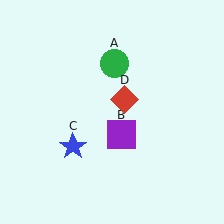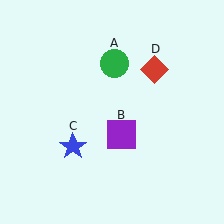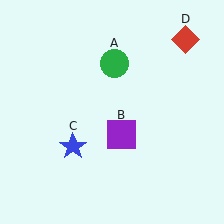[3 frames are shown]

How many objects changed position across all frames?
1 object changed position: red diamond (object D).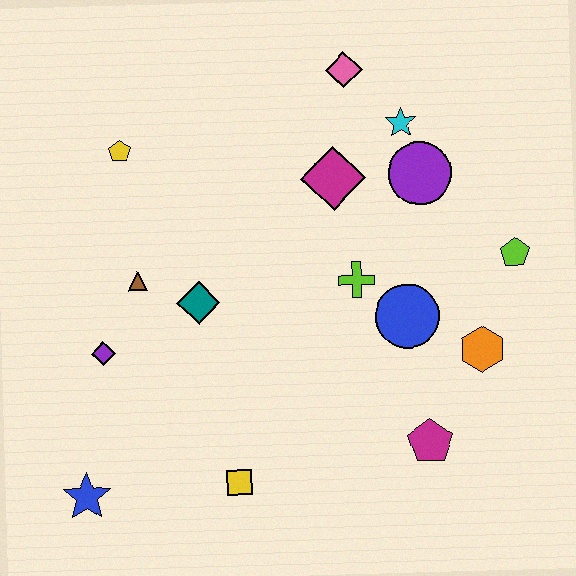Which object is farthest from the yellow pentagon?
The magenta pentagon is farthest from the yellow pentagon.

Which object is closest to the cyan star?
The purple circle is closest to the cyan star.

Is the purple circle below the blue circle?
No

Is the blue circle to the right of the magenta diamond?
Yes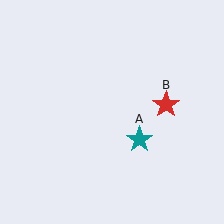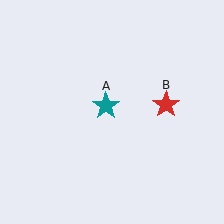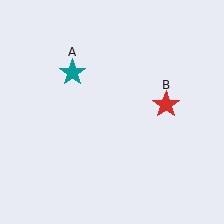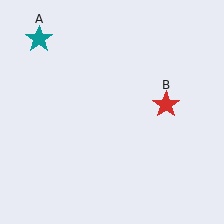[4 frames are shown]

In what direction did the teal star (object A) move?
The teal star (object A) moved up and to the left.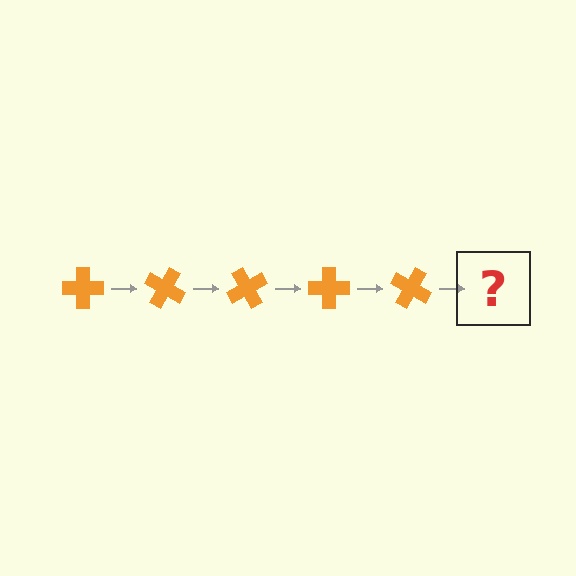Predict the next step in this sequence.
The next step is an orange cross rotated 150 degrees.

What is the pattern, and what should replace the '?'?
The pattern is that the cross rotates 30 degrees each step. The '?' should be an orange cross rotated 150 degrees.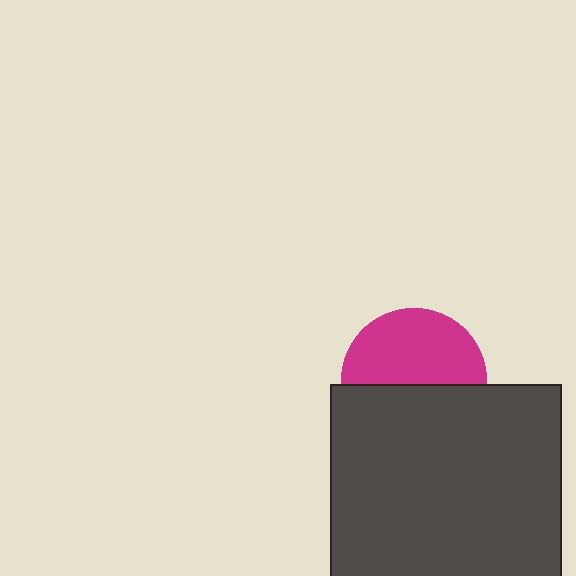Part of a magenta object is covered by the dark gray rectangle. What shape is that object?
It is a circle.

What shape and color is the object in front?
The object in front is a dark gray rectangle.